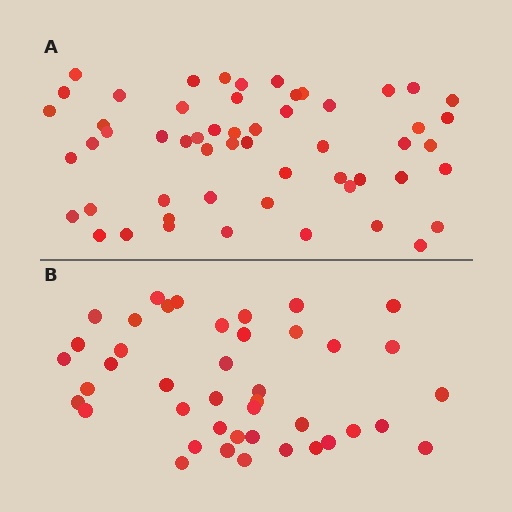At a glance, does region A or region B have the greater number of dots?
Region A (the top region) has more dots.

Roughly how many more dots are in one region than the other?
Region A has approximately 15 more dots than region B.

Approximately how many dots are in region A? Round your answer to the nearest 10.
About 60 dots. (The exact count is 55, which rounds to 60.)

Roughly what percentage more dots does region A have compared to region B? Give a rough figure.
About 30% more.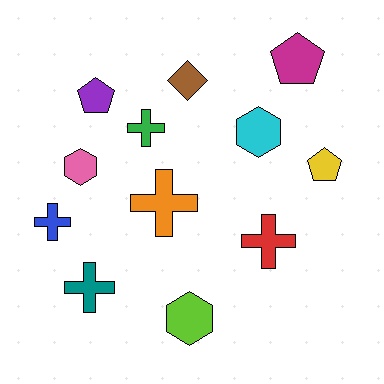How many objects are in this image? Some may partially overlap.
There are 12 objects.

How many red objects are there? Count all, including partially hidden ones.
There is 1 red object.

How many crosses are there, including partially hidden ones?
There are 5 crosses.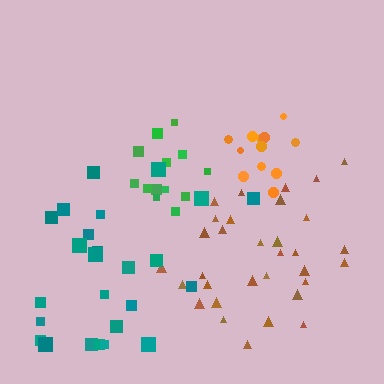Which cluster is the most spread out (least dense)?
Teal.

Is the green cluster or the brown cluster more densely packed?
Green.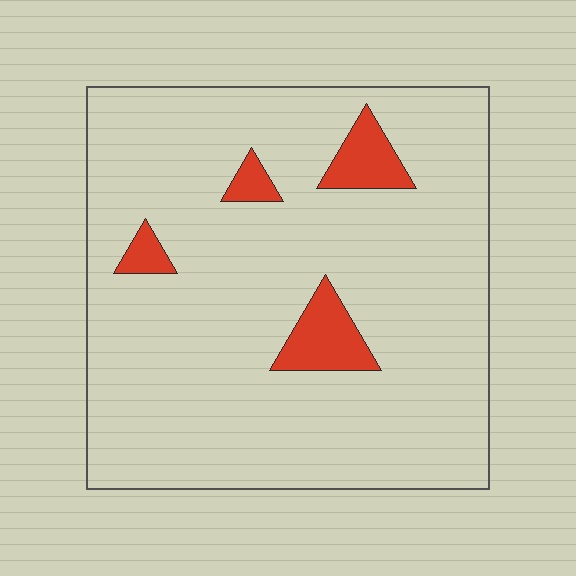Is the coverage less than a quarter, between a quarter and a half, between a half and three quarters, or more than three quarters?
Less than a quarter.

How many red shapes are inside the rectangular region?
4.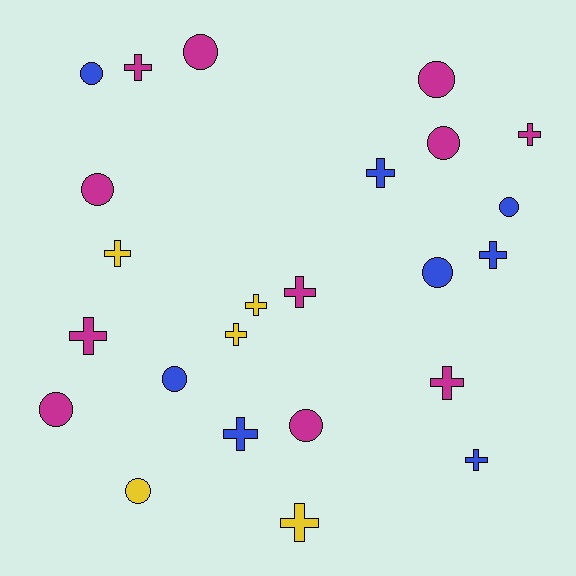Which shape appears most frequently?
Cross, with 13 objects.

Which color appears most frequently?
Magenta, with 11 objects.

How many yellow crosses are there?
There are 4 yellow crosses.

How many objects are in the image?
There are 24 objects.